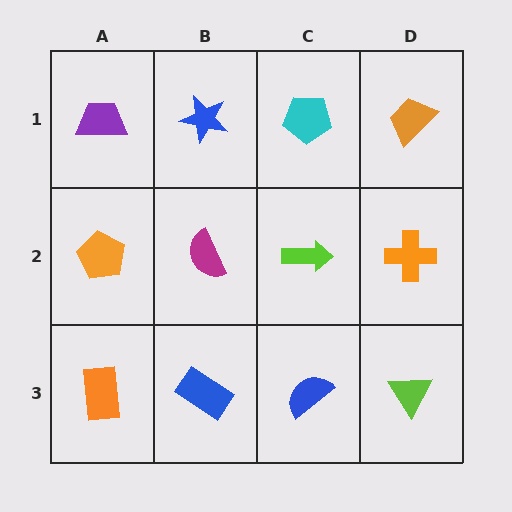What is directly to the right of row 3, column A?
A blue rectangle.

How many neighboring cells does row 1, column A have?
2.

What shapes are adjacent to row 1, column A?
An orange pentagon (row 2, column A), a blue star (row 1, column B).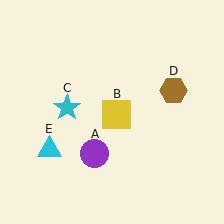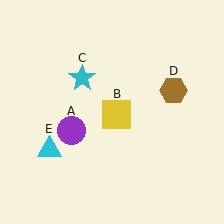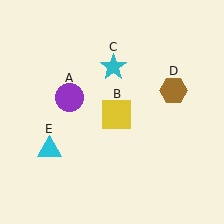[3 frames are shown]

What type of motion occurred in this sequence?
The purple circle (object A), cyan star (object C) rotated clockwise around the center of the scene.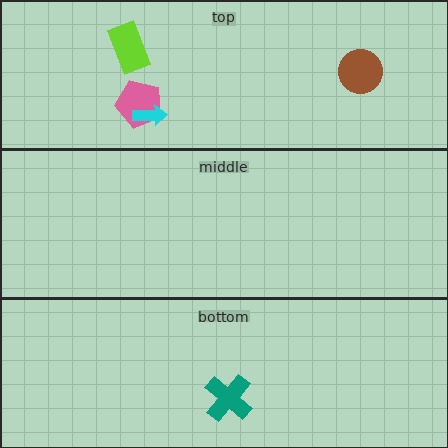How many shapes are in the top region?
4.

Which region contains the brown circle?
The top region.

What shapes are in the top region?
The lime rectangle, the brown circle, the pink pentagon, the cyan arrow.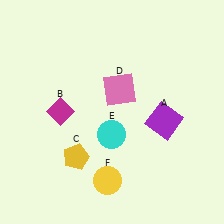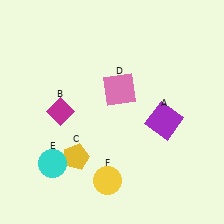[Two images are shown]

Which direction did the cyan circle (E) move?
The cyan circle (E) moved left.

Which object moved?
The cyan circle (E) moved left.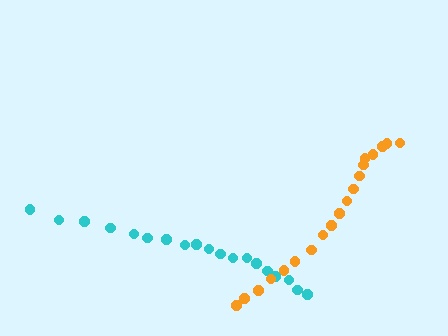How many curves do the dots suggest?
There are 2 distinct paths.